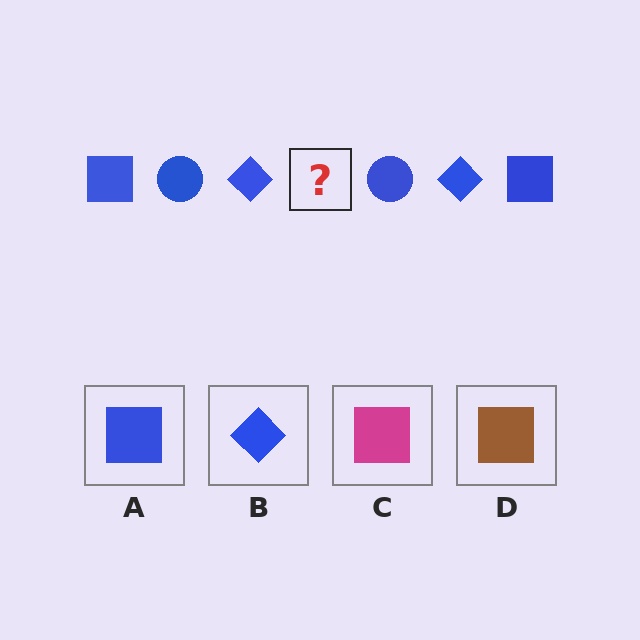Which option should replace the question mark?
Option A.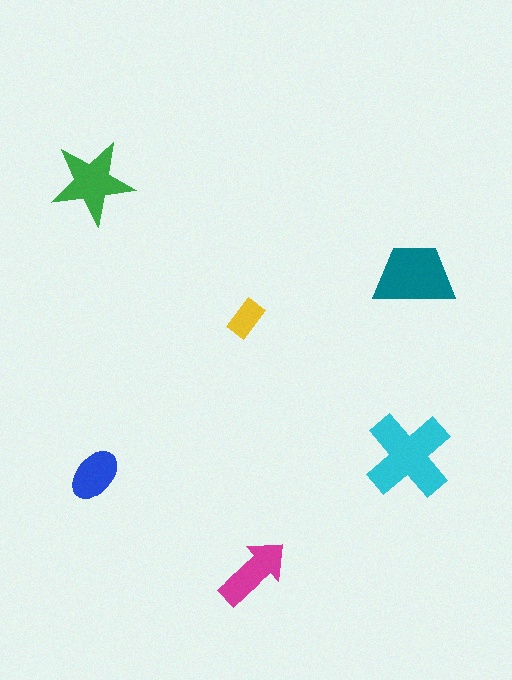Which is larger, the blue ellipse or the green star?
The green star.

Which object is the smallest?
The yellow rectangle.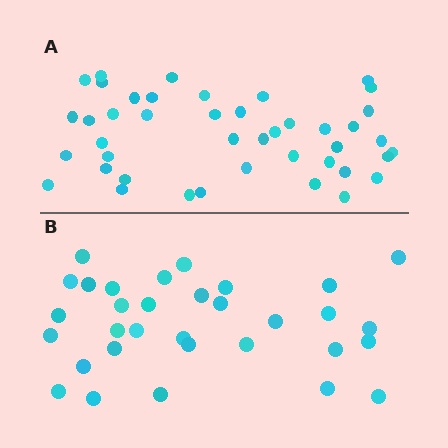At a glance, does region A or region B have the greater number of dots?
Region A (the top region) has more dots.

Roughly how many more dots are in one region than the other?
Region A has roughly 12 or so more dots than region B.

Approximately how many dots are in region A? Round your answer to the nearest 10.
About 40 dots. (The exact count is 43, which rounds to 40.)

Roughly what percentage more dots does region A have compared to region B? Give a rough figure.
About 35% more.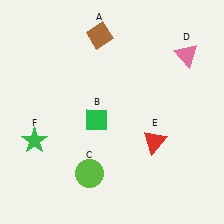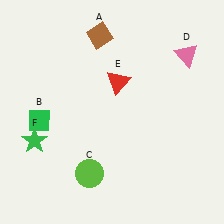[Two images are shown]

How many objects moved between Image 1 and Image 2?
2 objects moved between the two images.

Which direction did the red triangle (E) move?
The red triangle (E) moved up.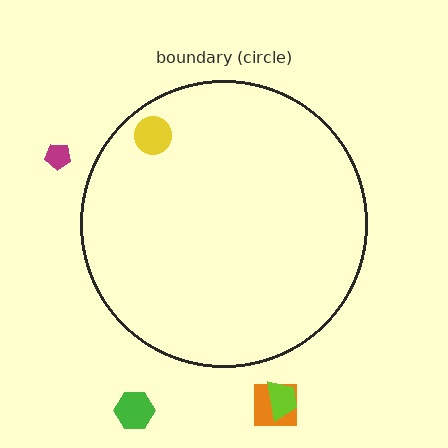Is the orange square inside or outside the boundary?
Outside.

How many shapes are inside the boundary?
1 inside, 4 outside.